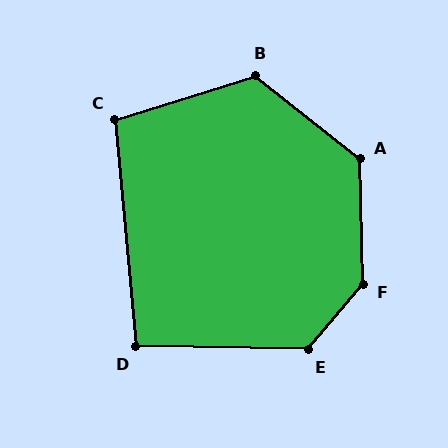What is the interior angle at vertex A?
Approximately 129 degrees (obtuse).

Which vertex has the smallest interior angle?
D, at approximately 96 degrees.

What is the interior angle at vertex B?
Approximately 125 degrees (obtuse).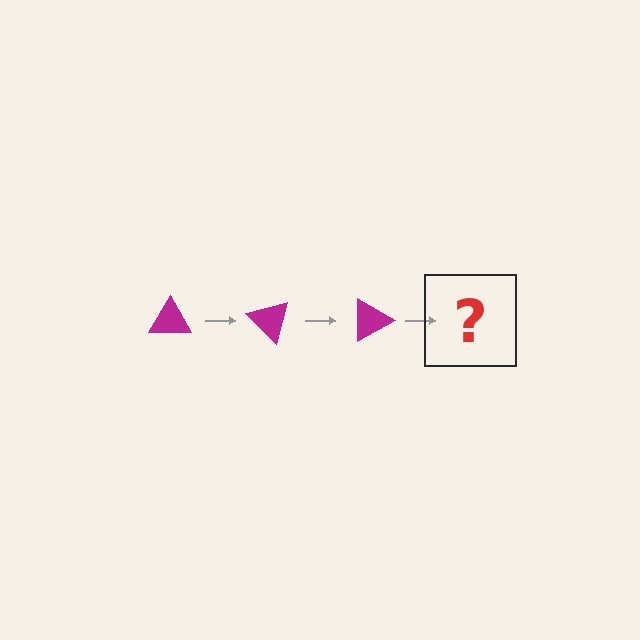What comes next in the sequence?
The next element should be a magenta triangle rotated 135 degrees.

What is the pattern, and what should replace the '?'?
The pattern is that the triangle rotates 45 degrees each step. The '?' should be a magenta triangle rotated 135 degrees.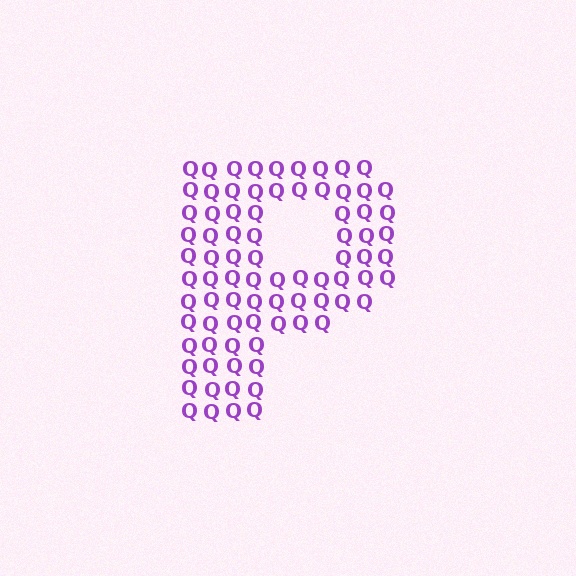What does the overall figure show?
The overall figure shows the letter P.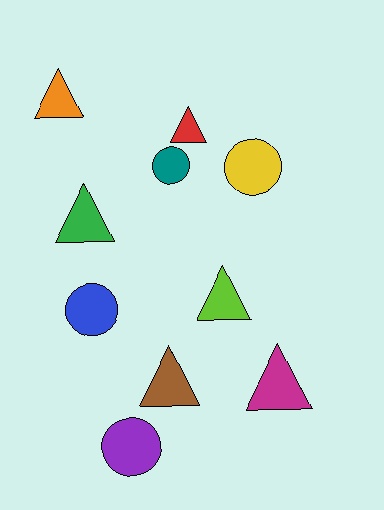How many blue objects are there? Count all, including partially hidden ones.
There is 1 blue object.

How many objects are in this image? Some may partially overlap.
There are 10 objects.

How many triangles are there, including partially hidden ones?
There are 6 triangles.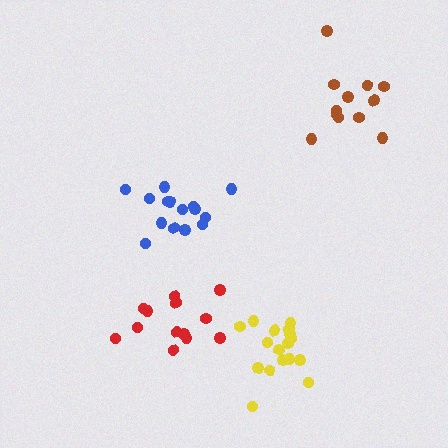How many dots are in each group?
Group 1: 15 dots, Group 2: 18 dots, Group 3: 12 dots, Group 4: 13 dots (58 total).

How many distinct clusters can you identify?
There are 4 distinct clusters.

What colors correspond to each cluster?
The clusters are colored: blue, yellow, brown, red.